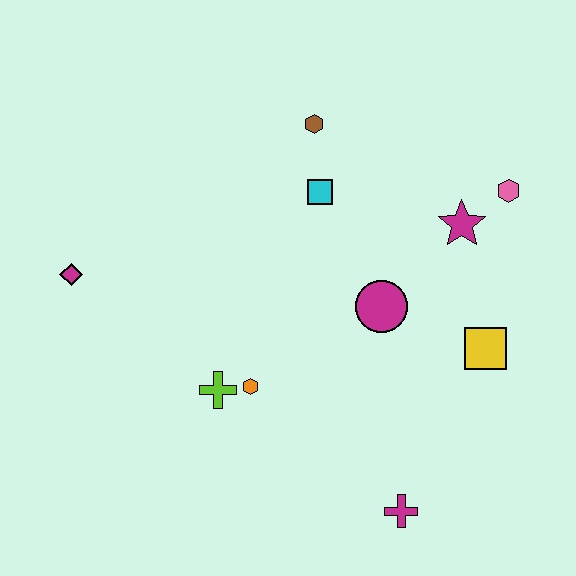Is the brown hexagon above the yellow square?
Yes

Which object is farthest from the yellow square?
The magenta diamond is farthest from the yellow square.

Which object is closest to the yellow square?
The magenta circle is closest to the yellow square.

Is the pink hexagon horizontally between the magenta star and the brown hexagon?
No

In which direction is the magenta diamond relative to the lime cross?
The magenta diamond is to the left of the lime cross.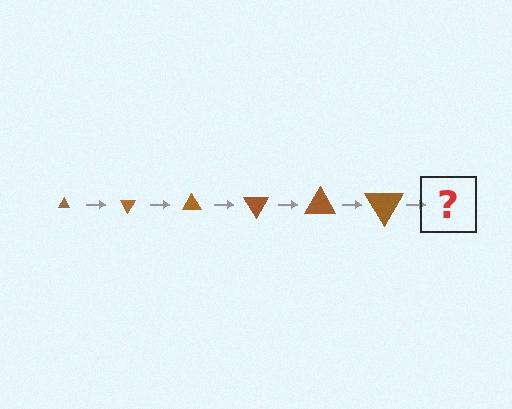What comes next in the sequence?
The next element should be a triangle, larger than the previous one and rotated 360 degrees from the start.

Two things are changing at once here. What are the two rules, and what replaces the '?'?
The two rules are that the triangle grows larger each step and it rotates 60 degrees each step. The '?' should be a triangle, larger than the previous one and rotated 360 degrees from the start.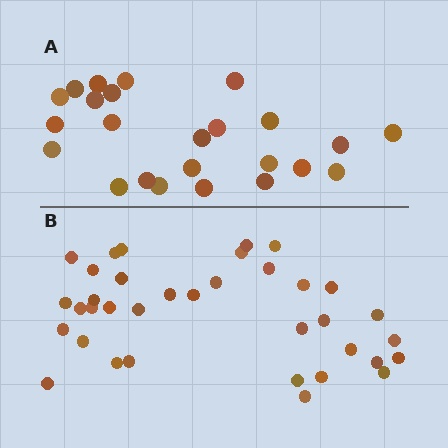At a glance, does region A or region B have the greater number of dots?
Region B (the bottom region) has more dots.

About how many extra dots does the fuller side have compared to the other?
Region B has roughly 12 or so more dots than region A.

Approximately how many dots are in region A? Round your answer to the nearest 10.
About 20 dots. (The exact count is 24, which rounds to 20.)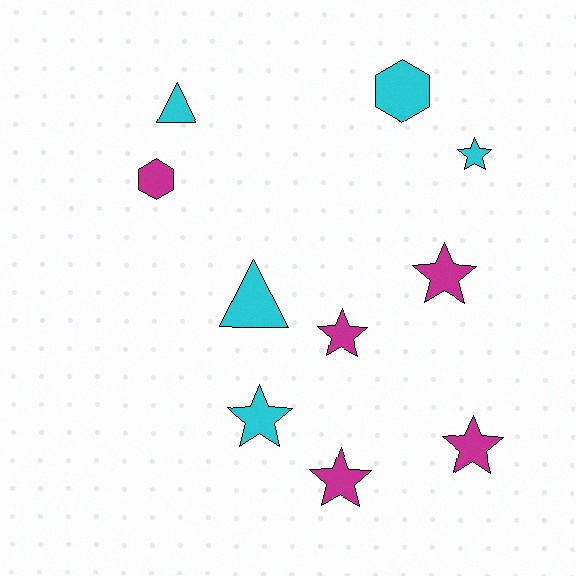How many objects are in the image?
There are 10 objects.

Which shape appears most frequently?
Star, with 6 objects.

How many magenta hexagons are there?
There is 1 magenta hexagon.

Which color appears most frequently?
Cyan, with 5 objects.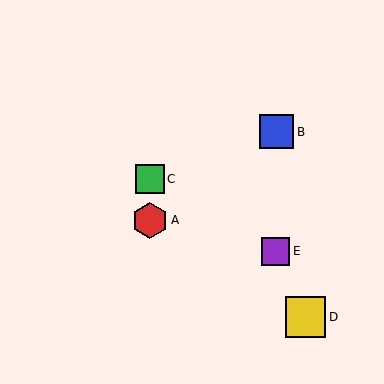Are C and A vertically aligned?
Yes, both are at x≈150.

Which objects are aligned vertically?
Objects A, C are aligned vertically.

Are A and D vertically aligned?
No, A is at x≈150 and D is at x≈305.